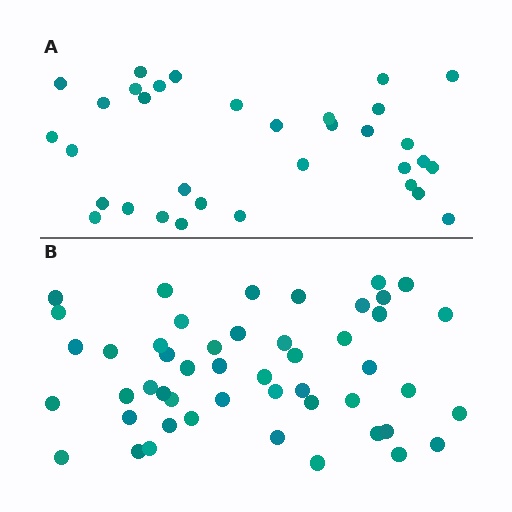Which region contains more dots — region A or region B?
Region B (the bottom region) has more dots.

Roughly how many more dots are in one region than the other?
Region B has approximately 15 more dots than region A.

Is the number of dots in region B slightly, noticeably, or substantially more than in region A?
Region B has substantially more. The ratio is roughly 1.5 to 1.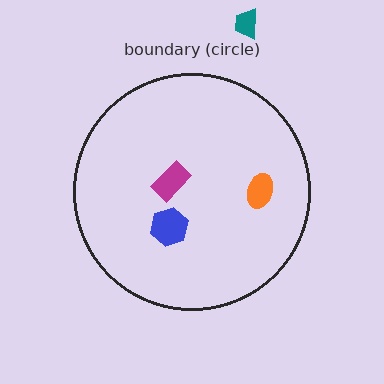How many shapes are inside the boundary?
3 inside, 1 outside.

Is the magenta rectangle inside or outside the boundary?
Inside.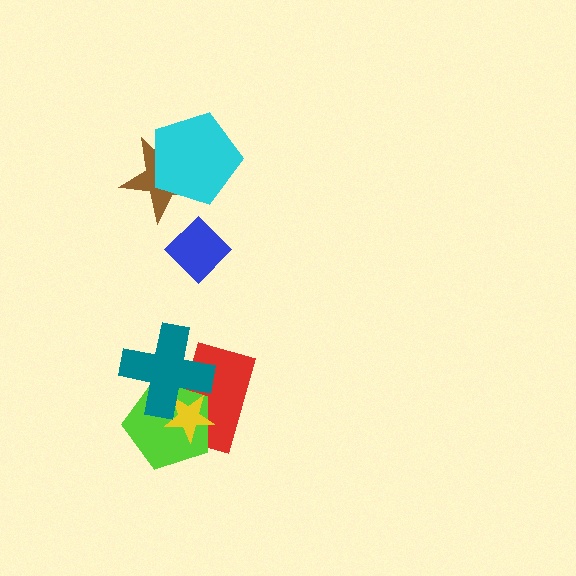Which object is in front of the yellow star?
The teal cross is in front of the yellow star.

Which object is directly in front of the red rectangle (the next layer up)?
The lime pentagon is directly in front of the red rectangle.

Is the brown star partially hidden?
Yes, it is partially covered by another shape.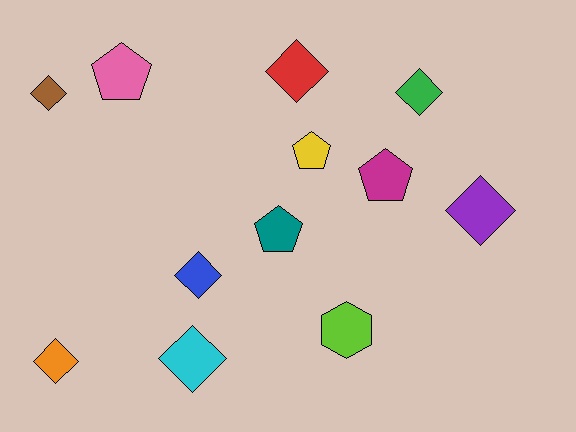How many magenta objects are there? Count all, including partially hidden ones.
There is 1 magenta object.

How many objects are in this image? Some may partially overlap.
There are 12 objects.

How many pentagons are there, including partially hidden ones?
There are 4 pentagons.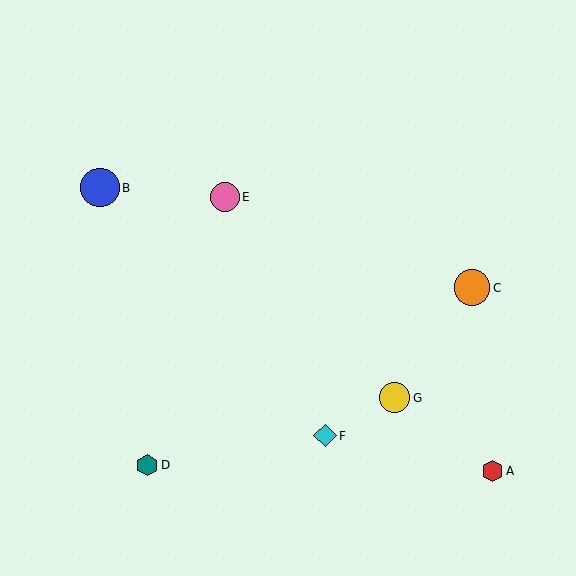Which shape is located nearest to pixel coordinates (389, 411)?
The yellow circle (labeled G) at (395, 398) is nearest to that location.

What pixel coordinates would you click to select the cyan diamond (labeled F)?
Click at (325, 436) to select the cyan diamond F.